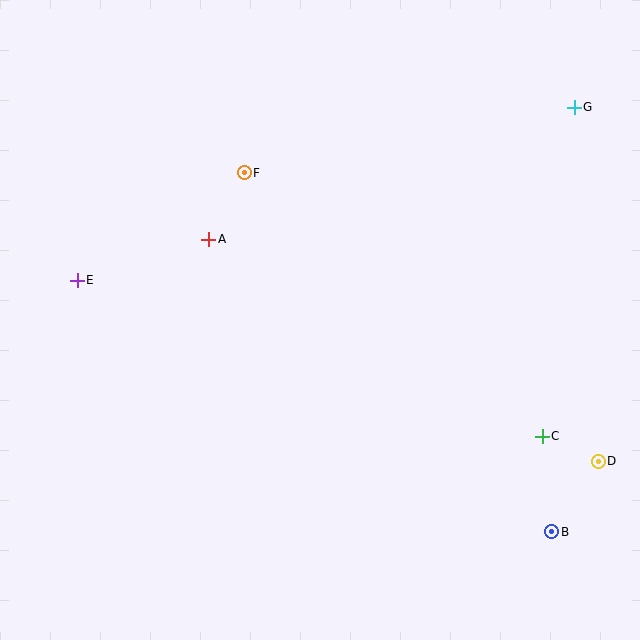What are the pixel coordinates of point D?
Point D is at (598, 461).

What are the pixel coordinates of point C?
Point C is at (542, 436).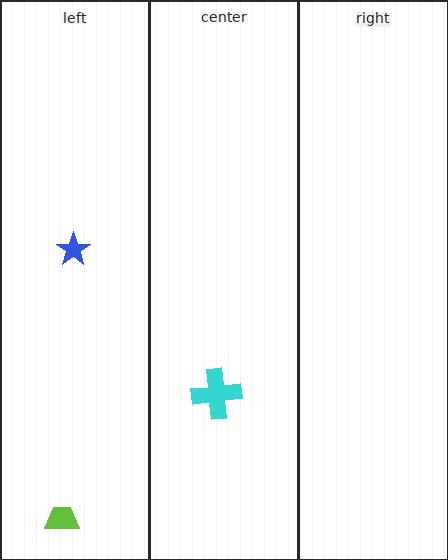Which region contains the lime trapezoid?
The left region.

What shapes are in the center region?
The cyan cross.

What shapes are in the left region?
The lime trapezoid, the blue star.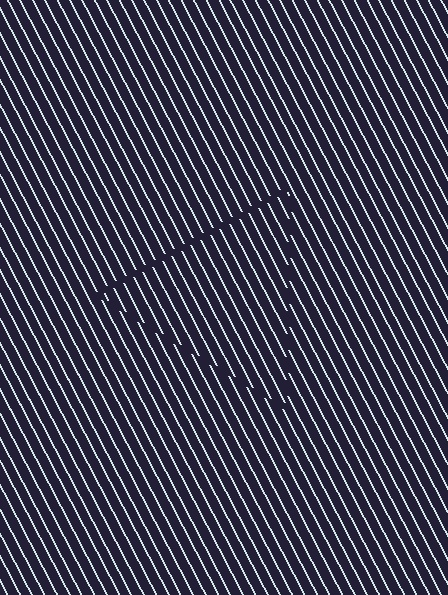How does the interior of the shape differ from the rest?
The interior of the shape contains the same grating, shifted by half a period — the contour is defined by the phase discontinuity where line-ends from the inner and outer gratings abut.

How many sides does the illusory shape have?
3 sides — the line-ends trace a triangle.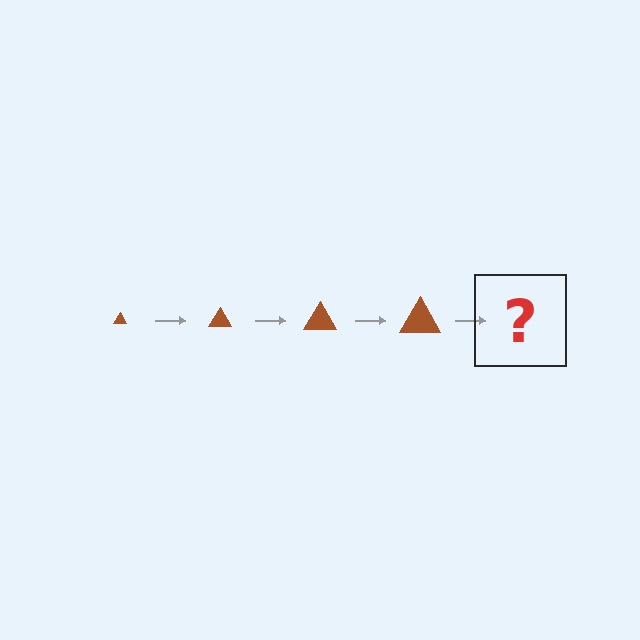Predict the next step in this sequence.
The next step is a brown triangle, larger than the previous one.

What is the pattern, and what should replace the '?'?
The pattern is that the triangle gets progressively larger each step. The '?' should be a brown triangle, larger than the previous one.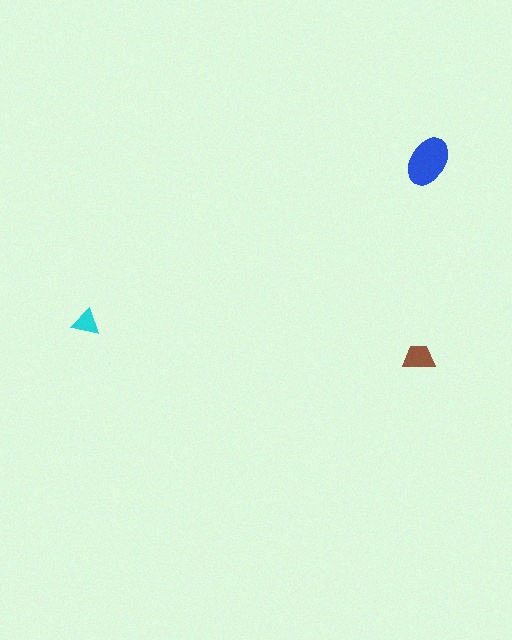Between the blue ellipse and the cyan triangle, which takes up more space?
The blue ellipse.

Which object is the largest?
The blue ellipse.